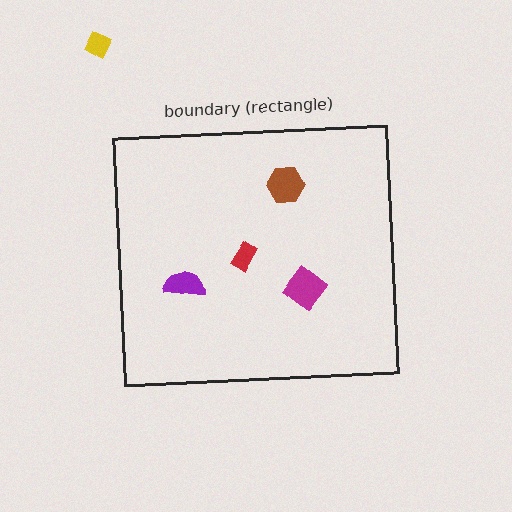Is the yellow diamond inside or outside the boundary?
Outside.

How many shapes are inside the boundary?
4 inside, 1 outside.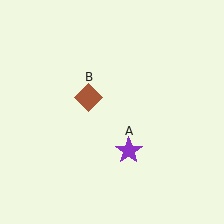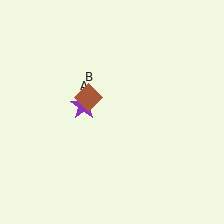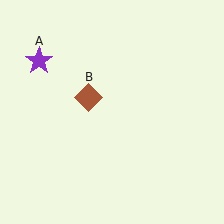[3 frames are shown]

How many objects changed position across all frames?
1 object changed position: purple star (object A).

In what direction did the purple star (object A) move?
The purple star (object A) moved up and to the left.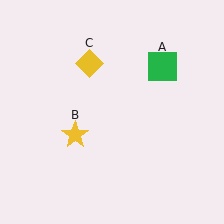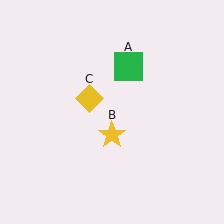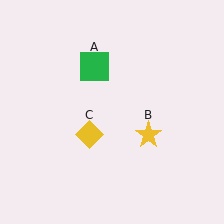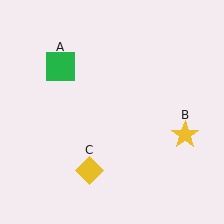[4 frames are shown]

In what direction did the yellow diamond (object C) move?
The yellow diamond (object C) moved down.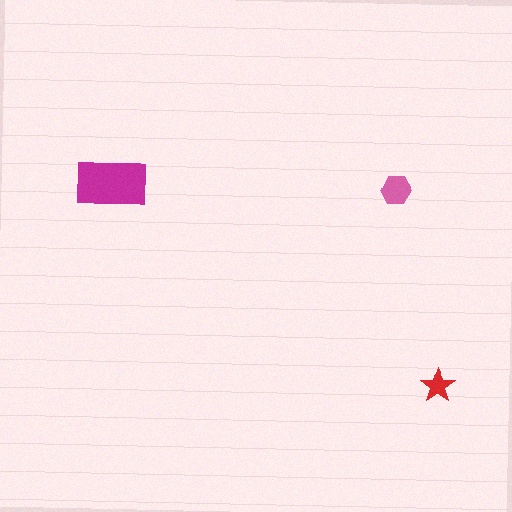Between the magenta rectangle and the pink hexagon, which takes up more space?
The magenta rectangle.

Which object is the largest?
The magenta rectangle.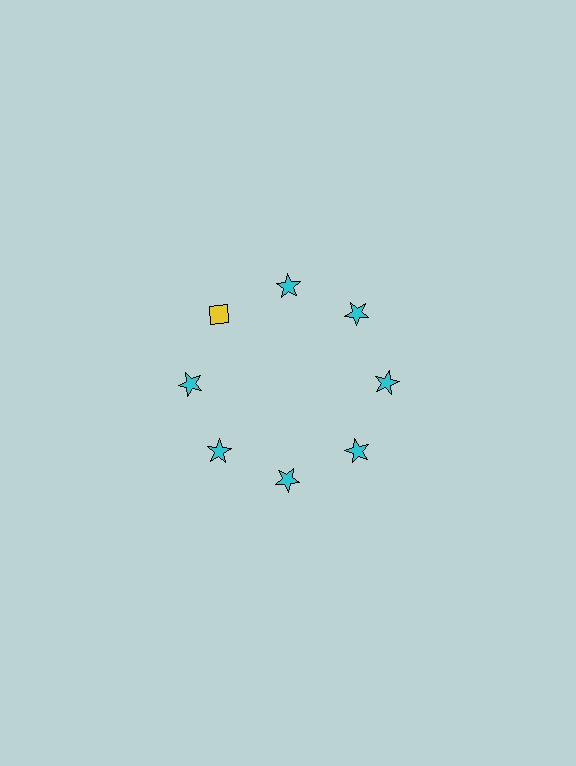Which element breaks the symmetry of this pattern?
The yellow diamond at roughly the 10 o'clock position breaks the symmetry. All other shapes are cyan stars.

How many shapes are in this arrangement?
There are 8 shapes arranged in a ring pattern.